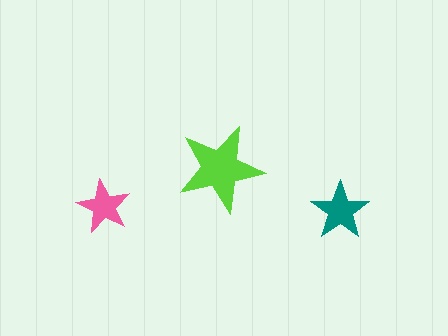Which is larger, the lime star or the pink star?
The lime one.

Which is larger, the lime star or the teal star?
The lime one.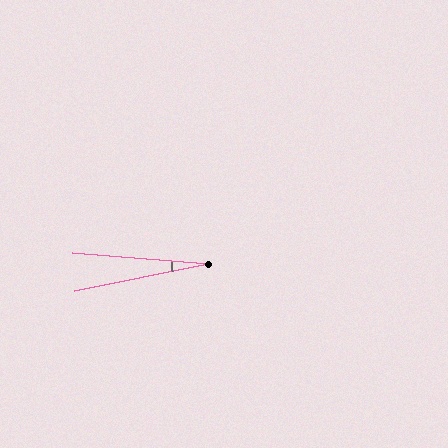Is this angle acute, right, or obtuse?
It is acute.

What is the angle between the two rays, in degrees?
Approximately 16 degrees.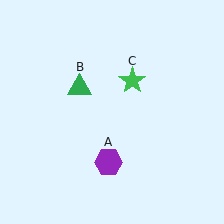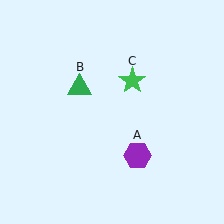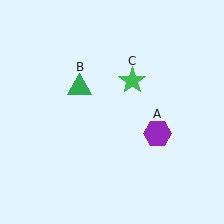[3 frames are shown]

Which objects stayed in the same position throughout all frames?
Green triangle (object B) and green star (object C) remained stationary.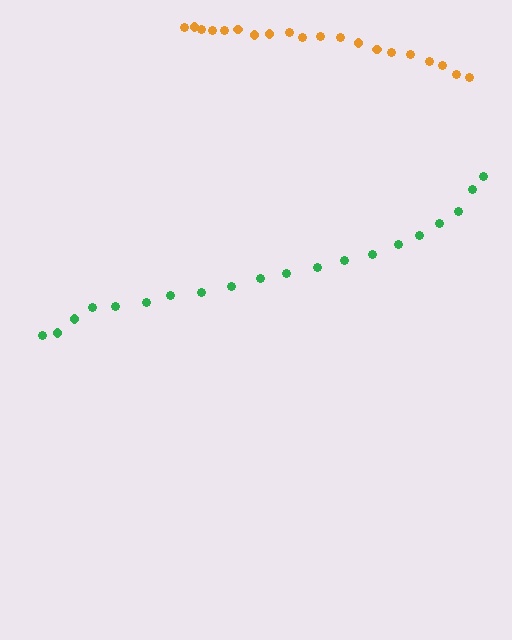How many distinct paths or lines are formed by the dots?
There are 2 distinct paths.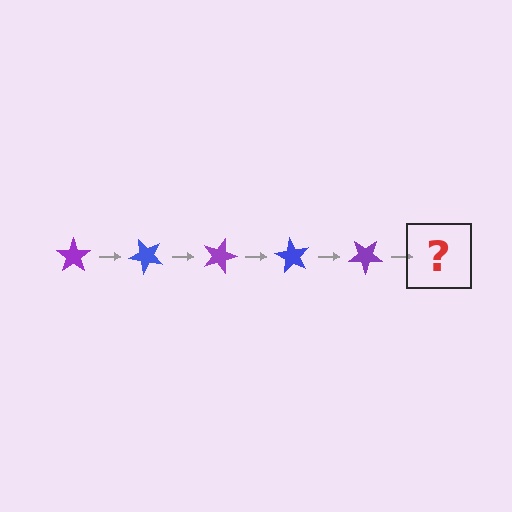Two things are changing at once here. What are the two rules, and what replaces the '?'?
The two rules are that it rotates 45 degrees each step and the color cycles through purple and blue. The '?' should be a blue star, rotated 225 degrees from the start.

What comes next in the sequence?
The next element should be a blue star, rotated 225 degrees from the start.